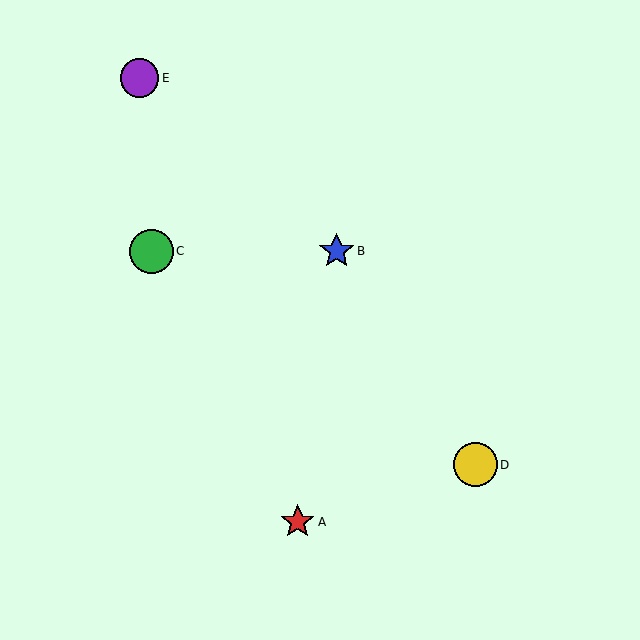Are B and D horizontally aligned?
No, B is at y≈251 and D is at y≈465.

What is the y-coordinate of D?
Object D is at y≈465.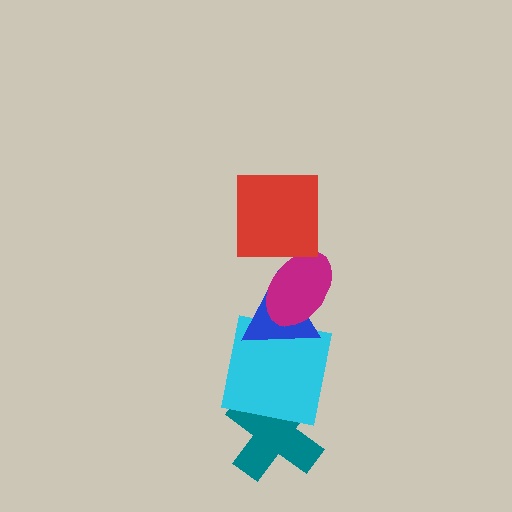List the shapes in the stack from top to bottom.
From top to bottom: the red square, the magenta ellipse, the blue triangle, the cyan square, the teal cross.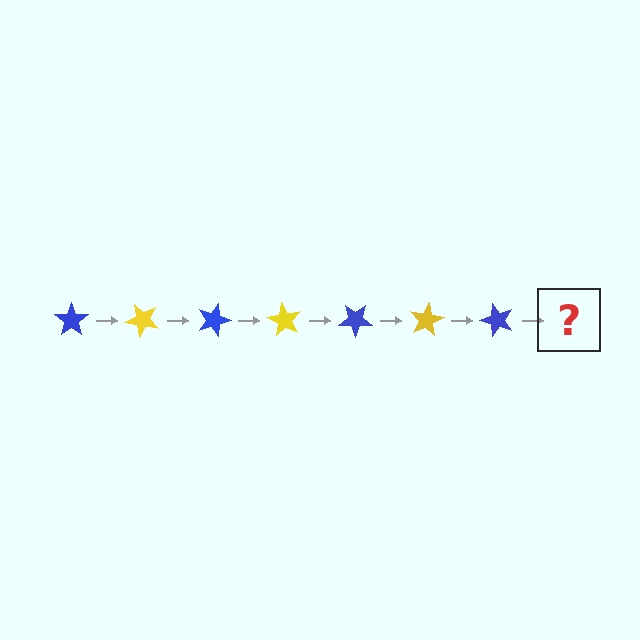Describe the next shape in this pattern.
It should be a yellow star, rotated 315 degrees from the start.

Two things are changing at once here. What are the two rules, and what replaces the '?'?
The two rules are that it rotates 45 degrees each step and the color cycles through blue and yellow. The '?' should be a yellow star, rotated 315 degrees from the start.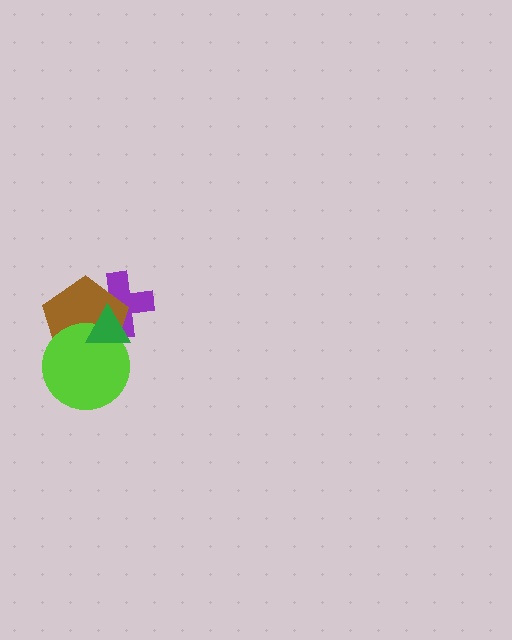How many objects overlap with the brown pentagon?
3 objects overlap with the brown pentagon.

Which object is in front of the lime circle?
The green triangle is in front of the lime circle.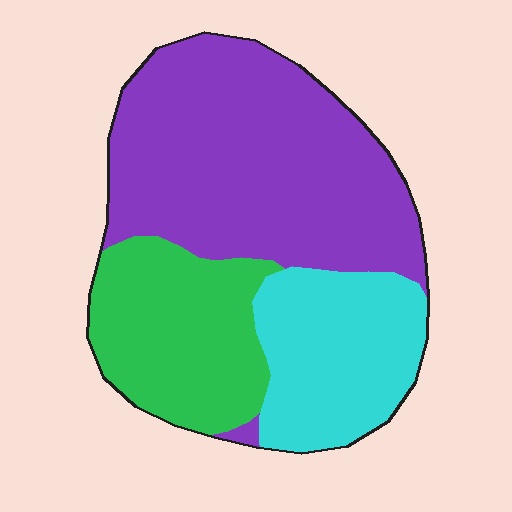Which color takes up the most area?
Purple, at roughly 50%.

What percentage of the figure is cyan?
Cyan covers around 25% of the figure.